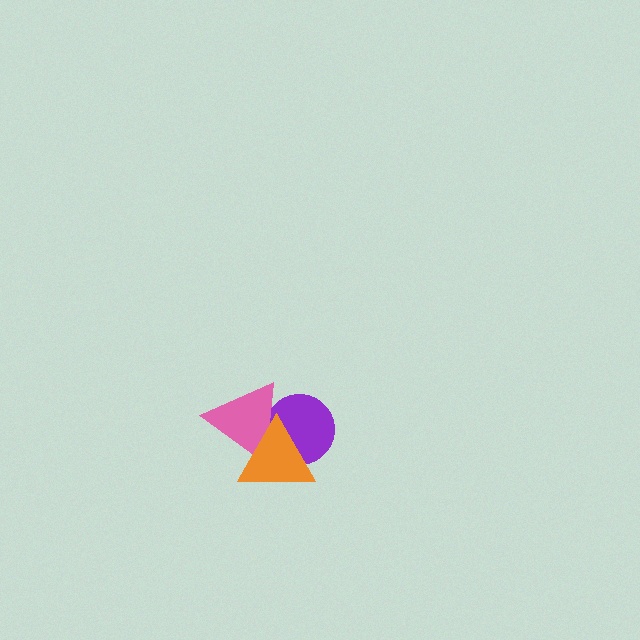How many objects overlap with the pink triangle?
2 objects overlap with the pink triangle.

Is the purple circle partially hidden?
Yes, it is partially covered by another shape.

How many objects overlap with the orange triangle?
2 objects overlap with the orange triangle.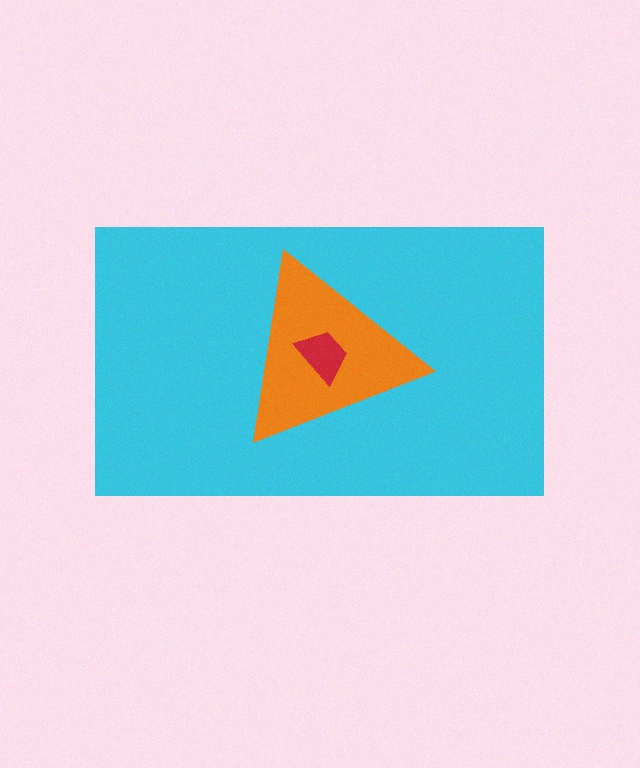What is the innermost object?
The red trapezoid.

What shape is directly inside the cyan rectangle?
The orange triangle.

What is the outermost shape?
The cyan rectangle.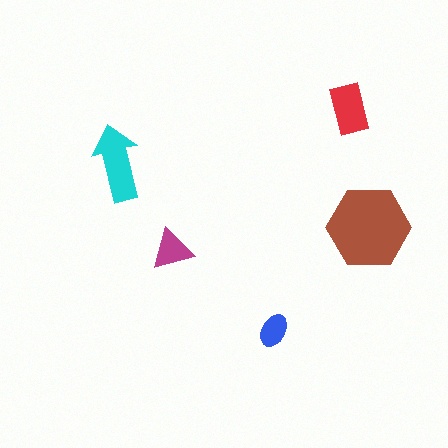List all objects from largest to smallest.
The brown hexagon, the cyan arrow, the red rectangle, the magenta triangle, the blue ellipse.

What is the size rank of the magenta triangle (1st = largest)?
4th.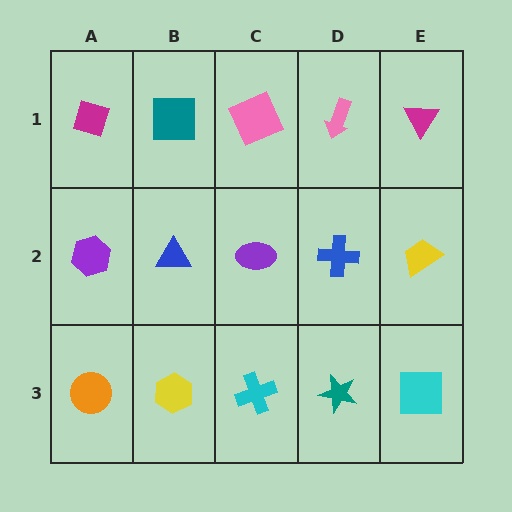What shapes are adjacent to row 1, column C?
A purple ellipse (row 2, column C), a teal square (row 1, column B), a pink arrow (row 1, column D).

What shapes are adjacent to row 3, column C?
A purple ellipse (row 2, column C), a yellow hexagon (row 3, column B), a teal star (row 3, column D).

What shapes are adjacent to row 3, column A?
A purple hexagon (row 2, column A), a yellow hexagon (row 3, column B).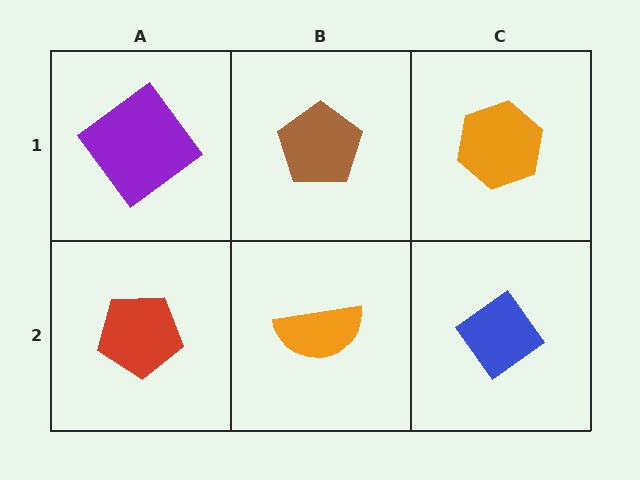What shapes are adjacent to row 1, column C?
A blue diamond (row 2, column C), a brown pentagon (row 1, column B).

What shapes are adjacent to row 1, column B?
An orange semicircle (row 2, column B), a purple diamond (row 1, column A), an orange hexagon (row 1, column C).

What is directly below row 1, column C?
A blue diamond.